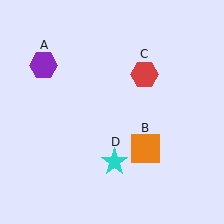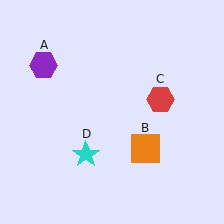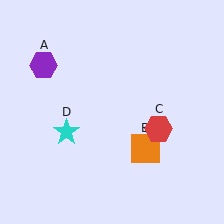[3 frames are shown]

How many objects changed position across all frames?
2 objects changed position: red hexagon (object C), cyan star (object D).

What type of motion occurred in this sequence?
The red hexagon (object C), cyan star (object D) rotated clockwise around the center of the scene.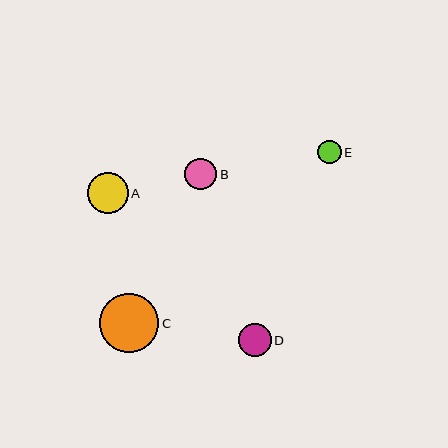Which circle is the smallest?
Circle E is the smallest with a size of approximately 23 pixels.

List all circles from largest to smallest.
From largest to smallest: C, A, D, B, E.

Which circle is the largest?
Circle C is the largest with a size of approximately 59 pixels.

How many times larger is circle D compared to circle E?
Circle D is approximately 1.4 times the size of circle E.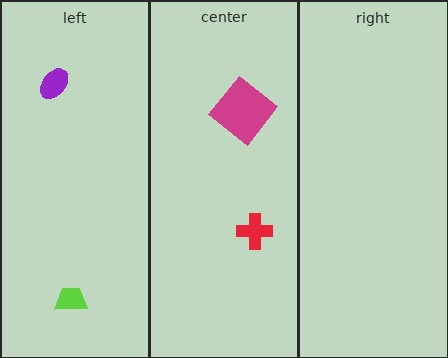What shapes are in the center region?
The red cross, the magenta diamond.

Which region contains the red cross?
The center region.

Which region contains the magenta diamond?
The center region.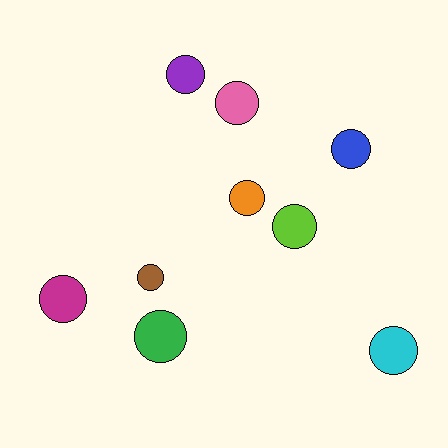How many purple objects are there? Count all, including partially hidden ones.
There is 1 purple object.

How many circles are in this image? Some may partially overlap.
There are 9 circles.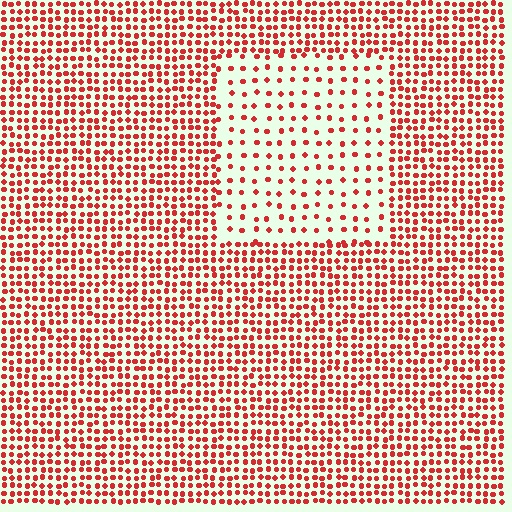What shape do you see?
I see a rectangle.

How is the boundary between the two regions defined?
The boundary is defined by a change in element density (approximately 2.6x ratio). All elements are the same color, size, and shape.